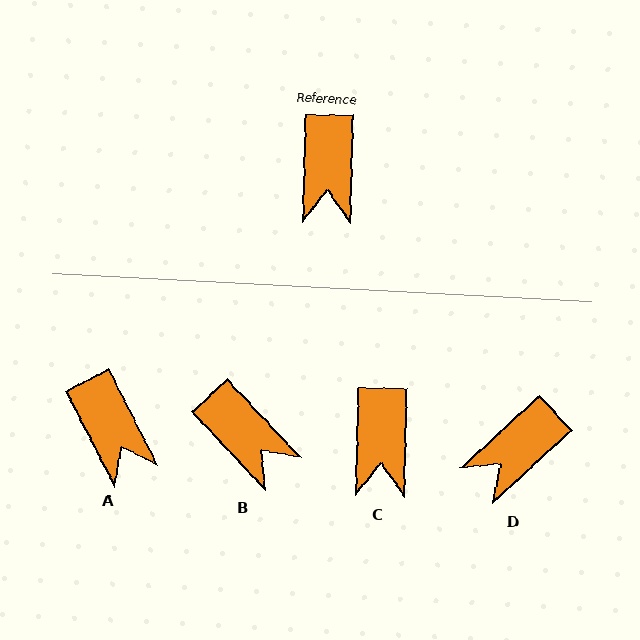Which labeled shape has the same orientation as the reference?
C.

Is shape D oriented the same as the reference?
No, it is off by about 46 degrees.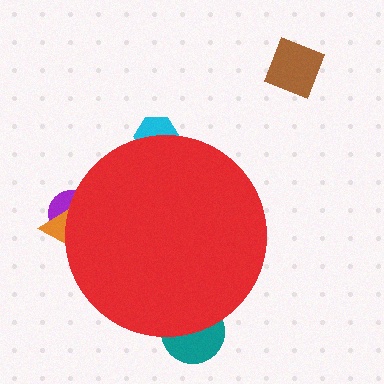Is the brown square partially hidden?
No, the brown square is fully visible.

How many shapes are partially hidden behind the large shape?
4 shapes are partially hidden.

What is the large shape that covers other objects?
A red circle.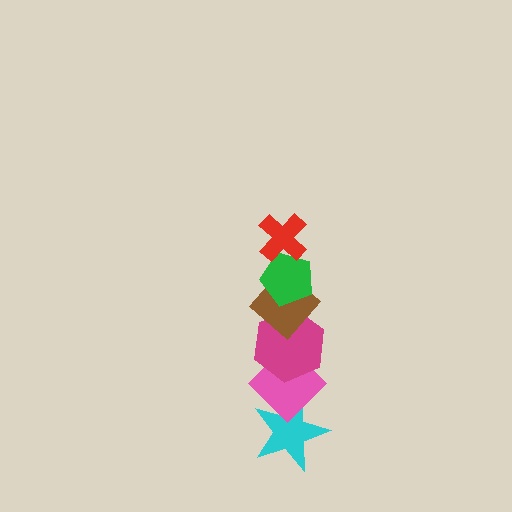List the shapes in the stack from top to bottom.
From top to bottom: the red cross, the green pentagon, the brown diamond, the magenta hexagon, the pink diamond, the cyan star.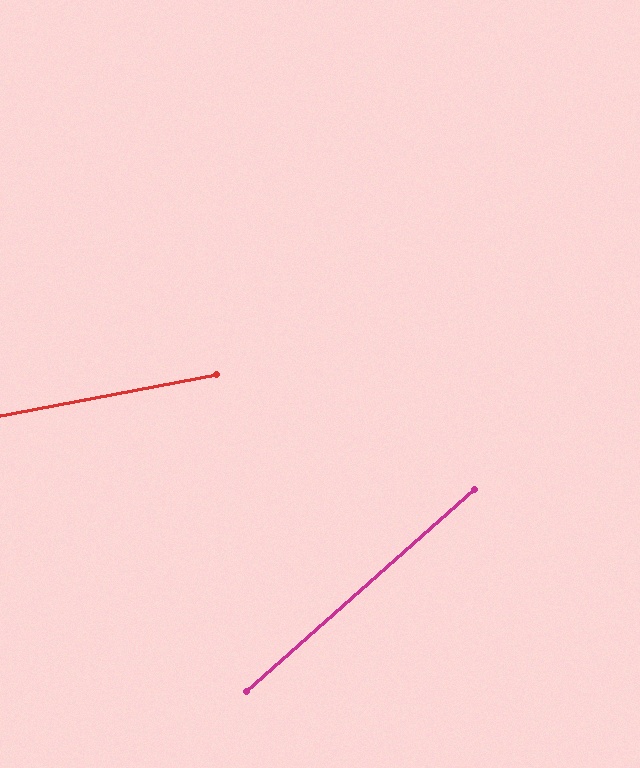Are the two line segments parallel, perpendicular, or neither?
Neither parallel nor perpendicular — they differ by about 31°.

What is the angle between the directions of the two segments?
Approximately 31 degrees.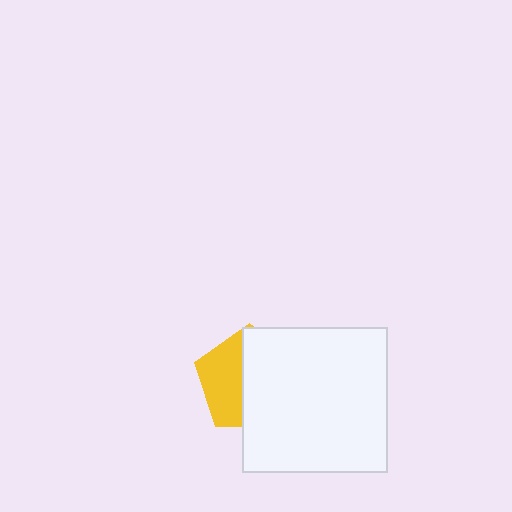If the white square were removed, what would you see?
You would see the complete yellow pentagon.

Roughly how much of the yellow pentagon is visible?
A small part of it is visible (roughly 41%).